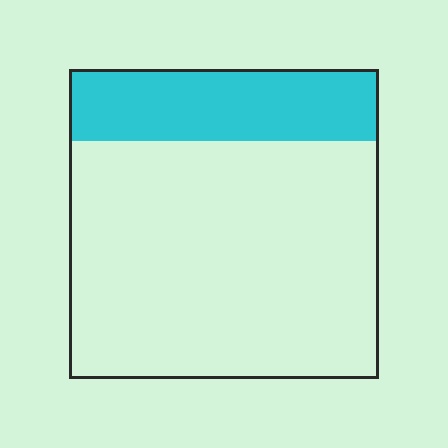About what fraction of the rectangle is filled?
About one quarter (1/4).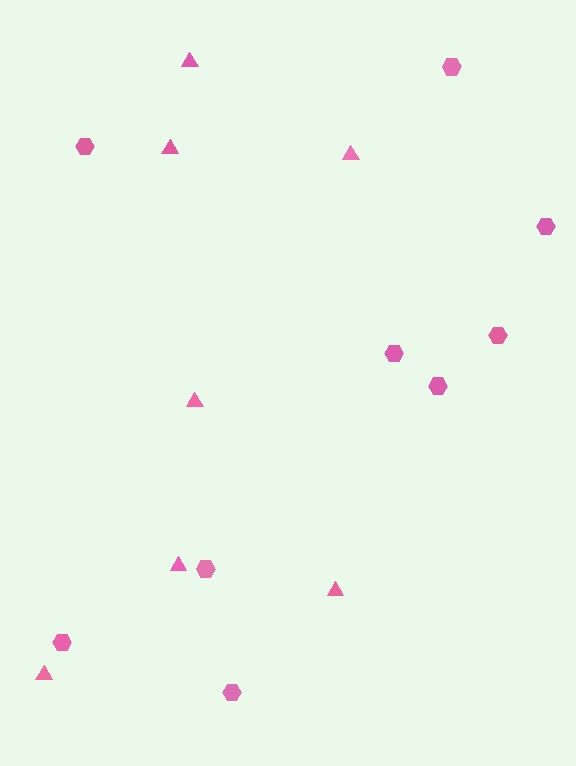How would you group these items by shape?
There are 2 groups: one group of triangles (7) and one group of hexagons (9).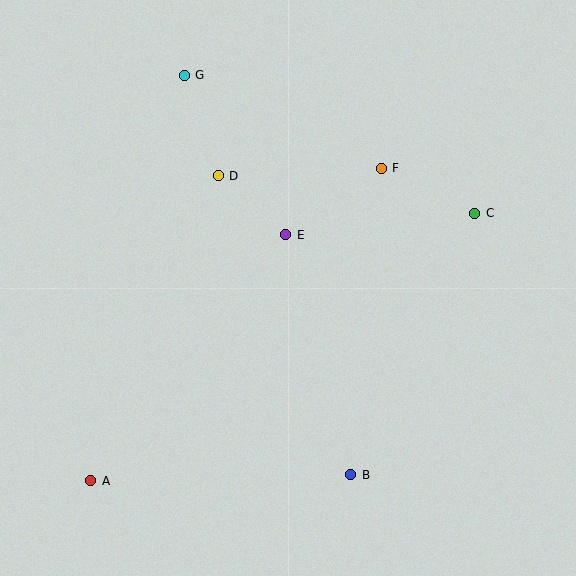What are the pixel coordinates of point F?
Point F is at (381, 168).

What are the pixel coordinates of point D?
Point D is at (218, 176).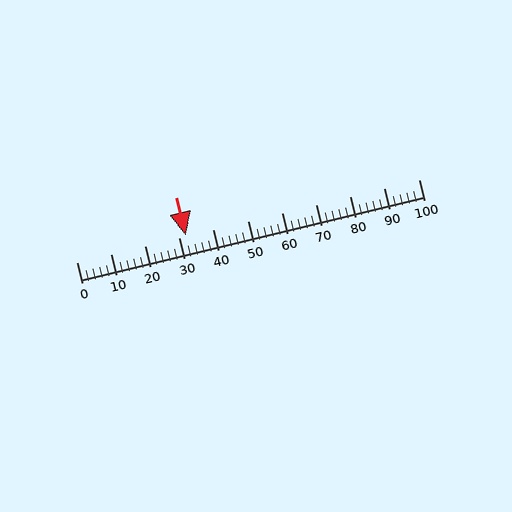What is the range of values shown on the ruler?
The ruler shows values from 0 to 100.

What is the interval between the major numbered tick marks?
The major tick marks are spaced 10 units apart.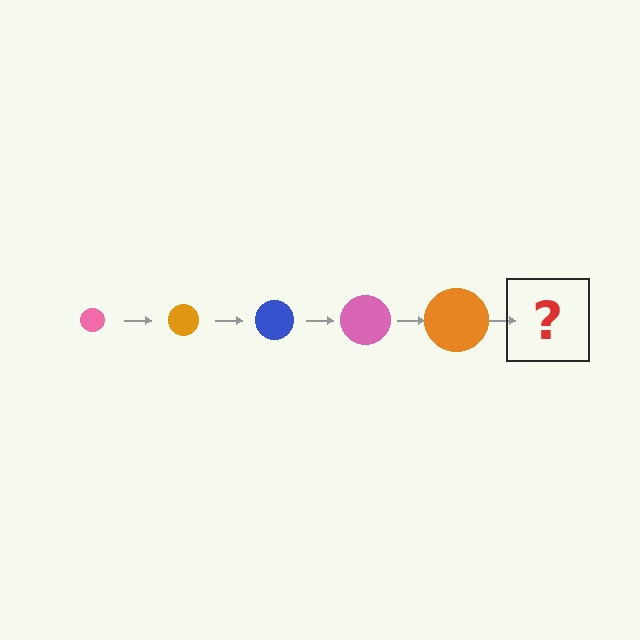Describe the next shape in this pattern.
It should be a blue circle, larger than the previous one.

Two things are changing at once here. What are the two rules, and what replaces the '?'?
The two rules are that the circle grows larger each step and the color cycles through pink, orange, and blue. The '?' should be a blue circle, larger than the previous one.